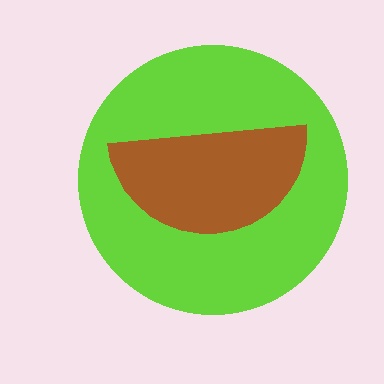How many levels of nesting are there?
2.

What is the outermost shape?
The lime circle.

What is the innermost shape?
The brown semicircle.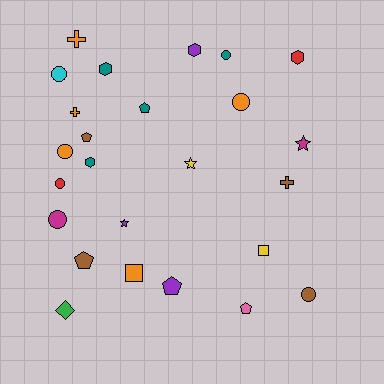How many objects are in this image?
There are 25 objects.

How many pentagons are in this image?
There are 5 pentagons.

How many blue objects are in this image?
There are no blue objects.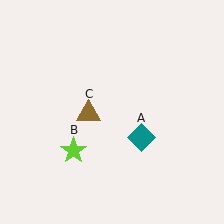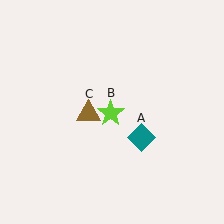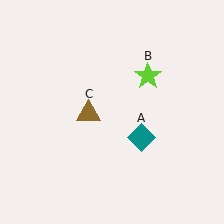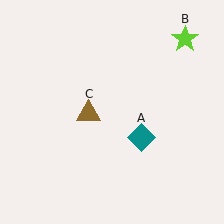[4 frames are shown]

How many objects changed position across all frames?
1 object changed position: lime star (object B).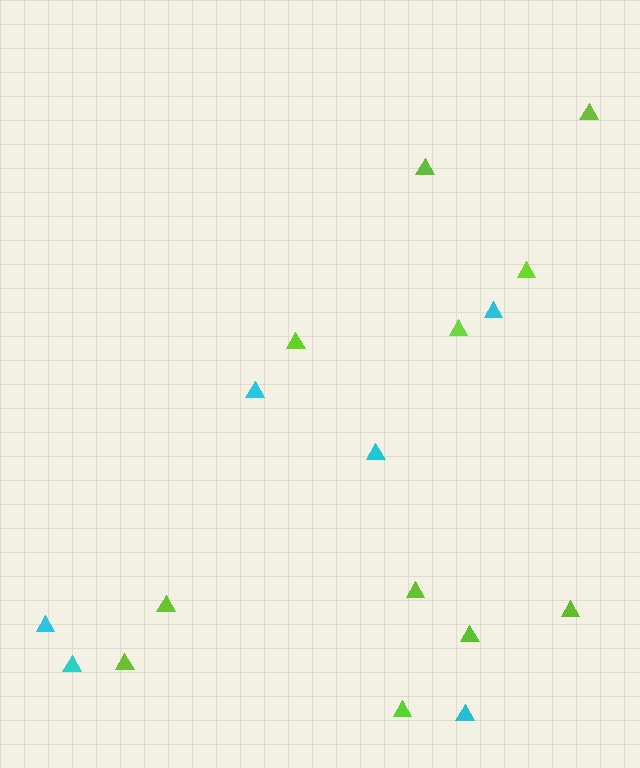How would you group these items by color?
There are 2 groups: one group of lime triangles (11) and one group of cyan triangles (6).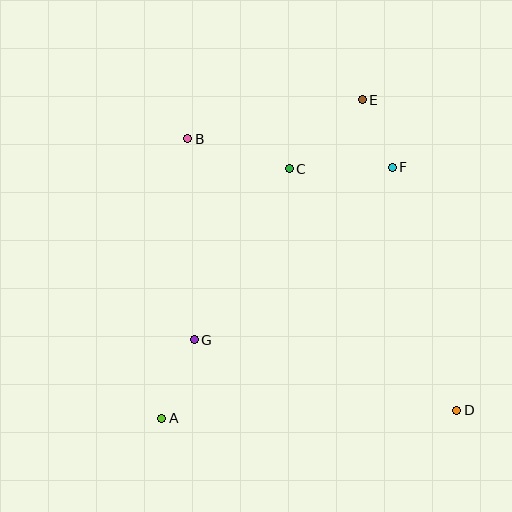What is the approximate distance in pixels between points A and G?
The distance between A and G is approximately 85 pixels.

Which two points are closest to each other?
Points E and F are closest to each other.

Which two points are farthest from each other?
Points B and D are farthest from each other.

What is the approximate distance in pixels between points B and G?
The distance between B and G is approximately 201 pixels.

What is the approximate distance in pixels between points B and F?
The distance between B and F is approximately 206 pixels.